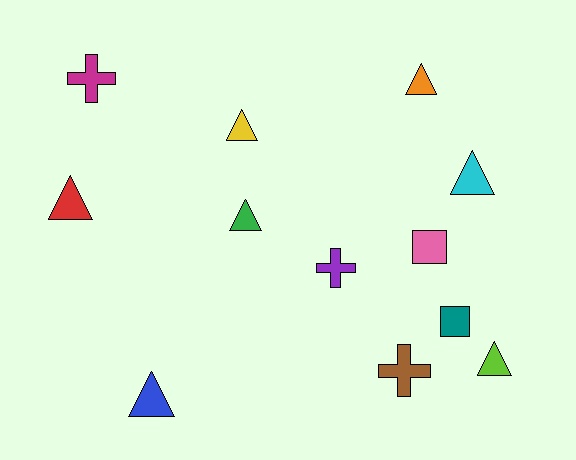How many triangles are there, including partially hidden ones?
There are 7 triangles.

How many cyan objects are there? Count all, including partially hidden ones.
There is 1 cyan object.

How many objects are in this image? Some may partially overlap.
There are 12 objects.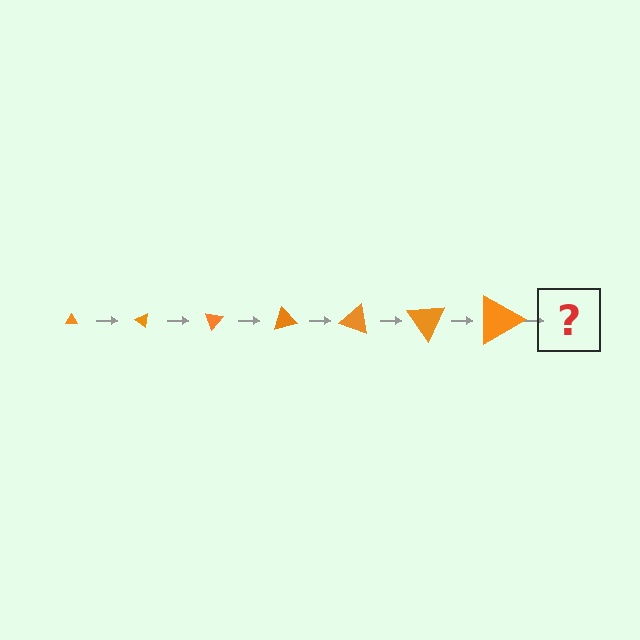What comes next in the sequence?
The next element should be a triangle, larger than the previous one and rotated 245 degrees from the start.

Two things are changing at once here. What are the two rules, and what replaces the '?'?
The two rules are that the triangle grows larger each step and it rotates 35 degrees each step. The '?' should be a triangle, larger than the previous one and rotated 245 degrees from the start.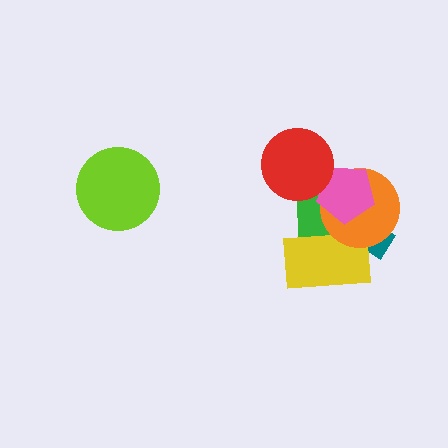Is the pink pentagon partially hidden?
Yes, it is partially covered by another shape.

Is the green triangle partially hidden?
Yes, it is partially covered by another shape.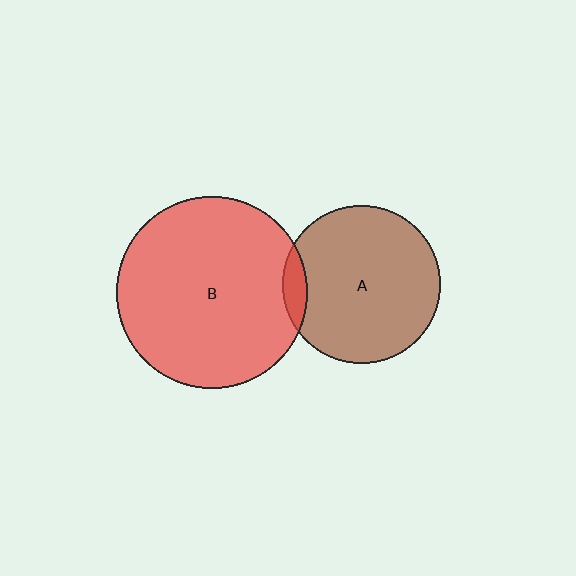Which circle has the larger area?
Circle B (red).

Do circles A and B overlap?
Yes.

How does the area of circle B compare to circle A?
Approximately 1.5 times.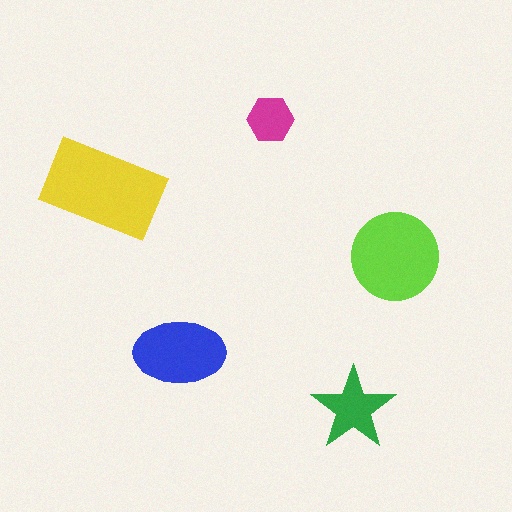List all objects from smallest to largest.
The magenta hexagon, the green star, the blue ellipse, the lime circle, the yellow rectangle.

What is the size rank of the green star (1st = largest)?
4th.